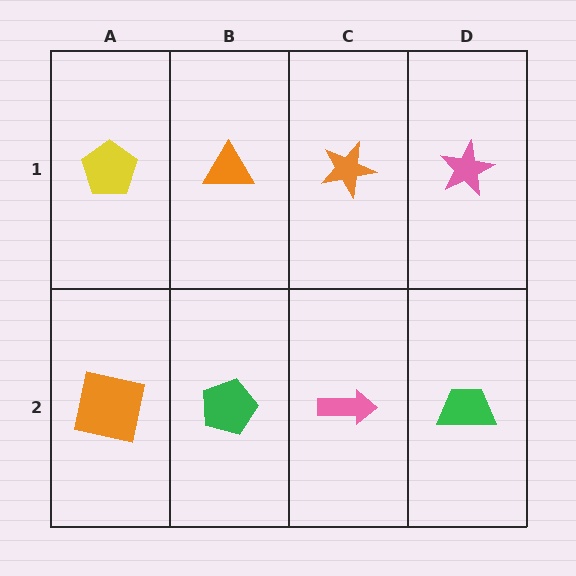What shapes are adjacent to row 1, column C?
A pink arrow (row 2, column C), an orange triangle (row 1, column B), a pink star (row 1, column D).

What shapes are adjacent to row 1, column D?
A green trapezoid (row 2, column D), an orange star (row 1, column C).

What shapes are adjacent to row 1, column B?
A green pentagon (row 2, column B), a yellow pentagon (row 1, column A), an orange star (row 1, column C).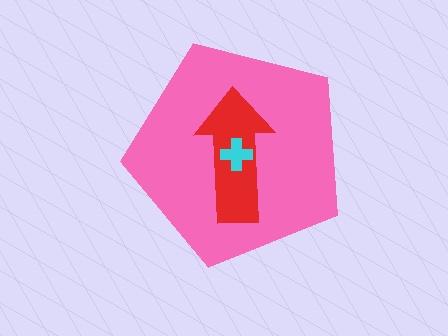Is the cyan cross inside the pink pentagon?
Yes.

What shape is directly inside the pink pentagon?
The red arrow.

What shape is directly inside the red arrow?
The cyan cross.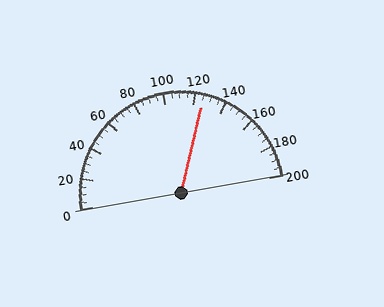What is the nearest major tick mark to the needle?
The nearest major tick mark is 120.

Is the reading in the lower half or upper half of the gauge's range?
The reading is in the upper half of the range (0 to 200).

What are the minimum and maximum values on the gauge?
The gauge ranges from 0 to 200.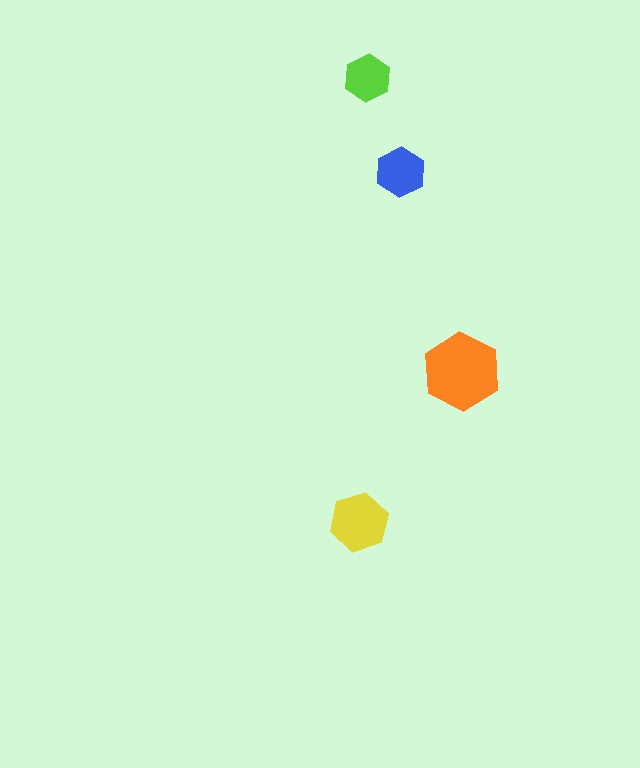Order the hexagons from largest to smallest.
the orange one, the yellow one, the blue one, the lime one.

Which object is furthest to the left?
The yellow hexagon is leftmost.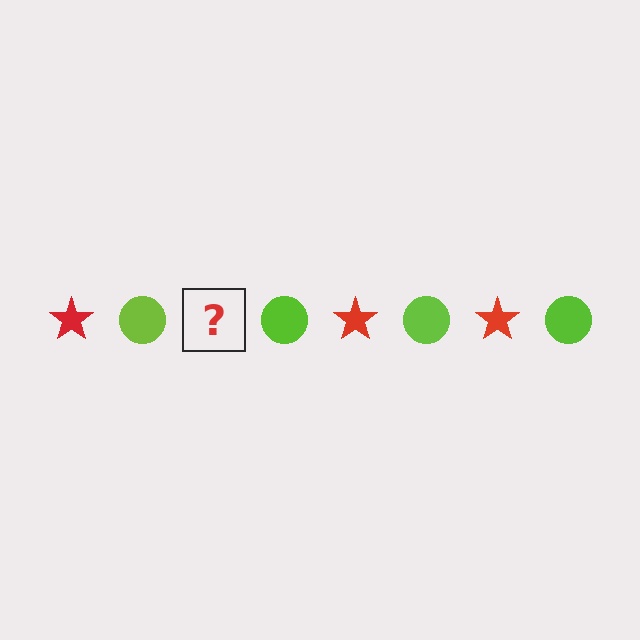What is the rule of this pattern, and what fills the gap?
The rule is that the pattern alternates between red star and lime circle. The gap should be filled with a red star.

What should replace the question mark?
The question mark should be replaced with a red star.